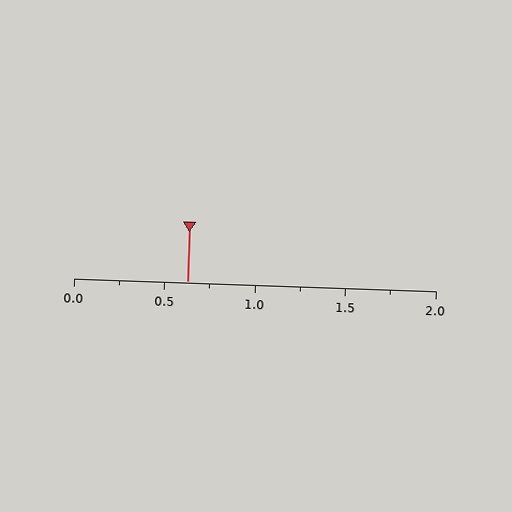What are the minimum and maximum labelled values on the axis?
The axis runs from 0.0 to 2.0.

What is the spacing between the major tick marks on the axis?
The major ticks are spaced 0.5 apart.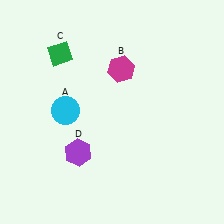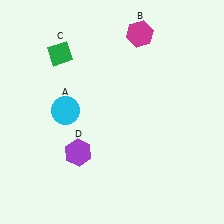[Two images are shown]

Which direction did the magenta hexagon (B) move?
The magenta hexagon (B) moved up.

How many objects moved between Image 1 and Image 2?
1 object moved between the two images.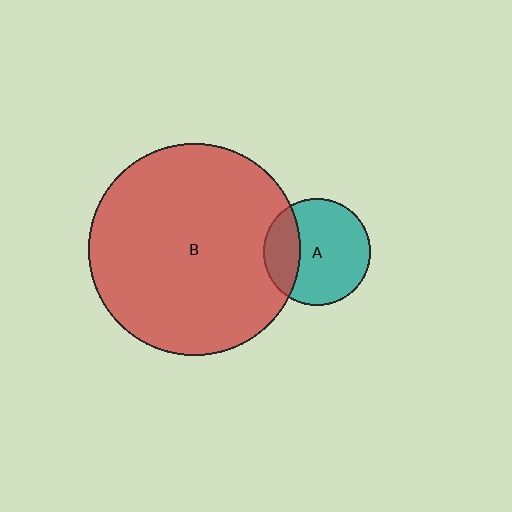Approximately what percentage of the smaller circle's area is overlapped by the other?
Approximately 25%.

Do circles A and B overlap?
Yes.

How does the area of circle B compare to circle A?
Approximately 3.9 times.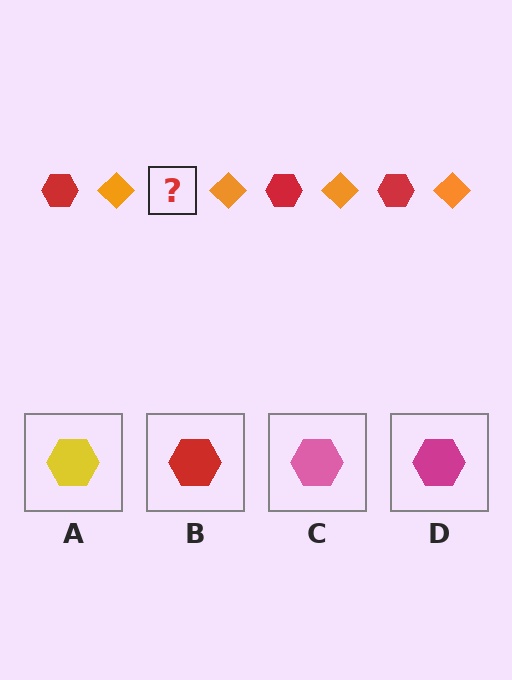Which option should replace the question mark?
Option B.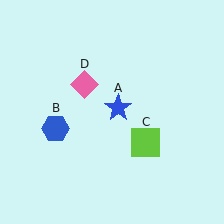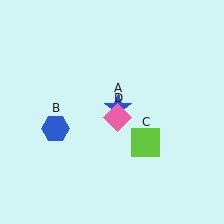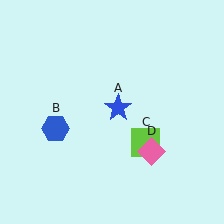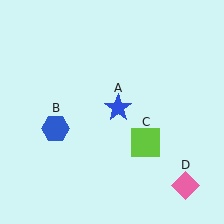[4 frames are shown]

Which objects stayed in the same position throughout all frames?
Blue star (object A) and blue hexagon (object B) and lime square (object C) remained stationary.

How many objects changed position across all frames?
1 object changed position: pink diamond (object D).